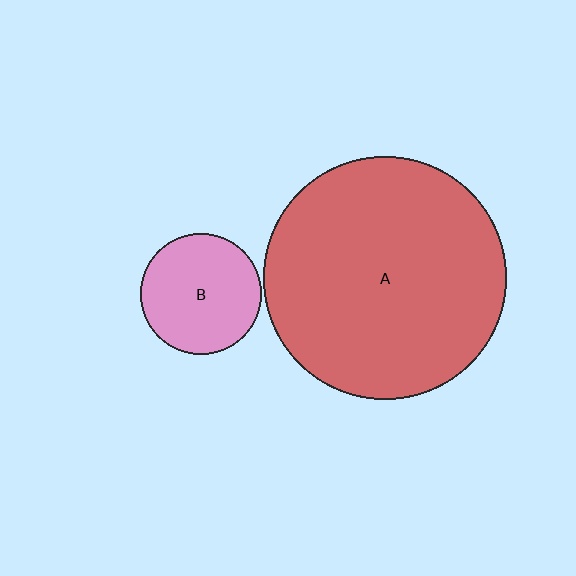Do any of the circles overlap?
No, none of the circles overlap.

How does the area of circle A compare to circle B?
Approximately 4.0 times.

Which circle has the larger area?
Circle A (red).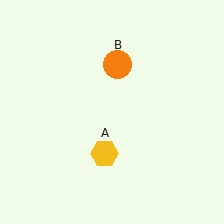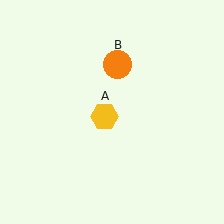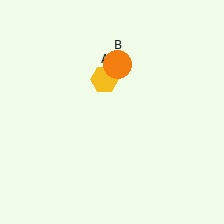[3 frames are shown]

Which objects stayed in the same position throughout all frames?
Orange circle (object B) remained stationary.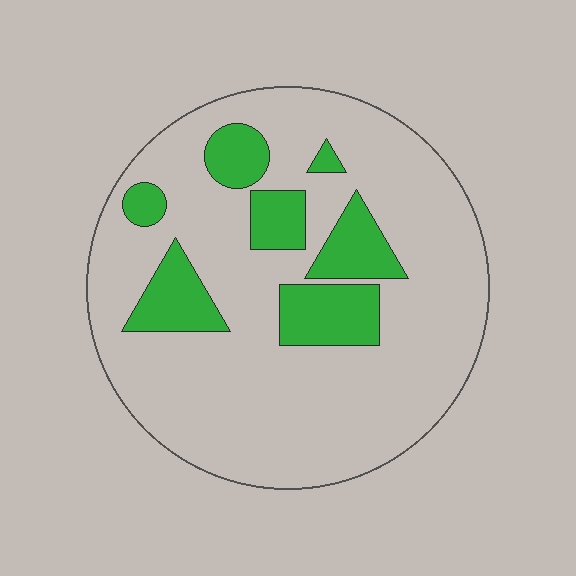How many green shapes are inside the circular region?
7.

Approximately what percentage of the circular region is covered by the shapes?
Approximately 20%.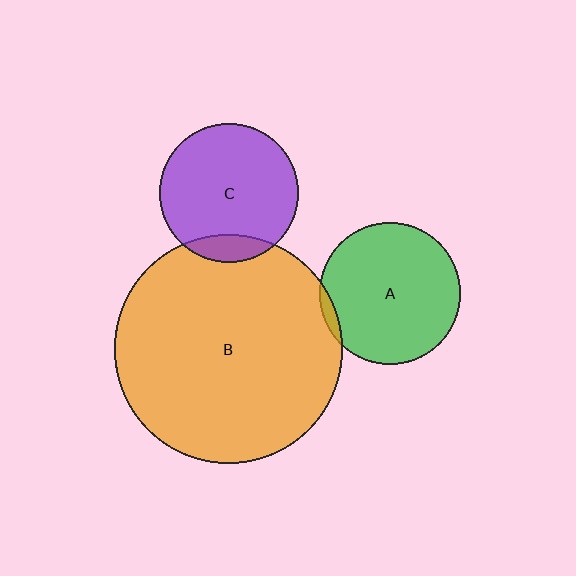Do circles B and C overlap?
Yes.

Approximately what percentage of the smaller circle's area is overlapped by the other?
Approximately 10%.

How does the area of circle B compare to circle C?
Approximately 2.7 times.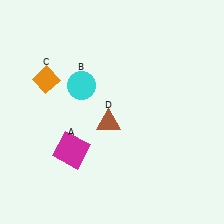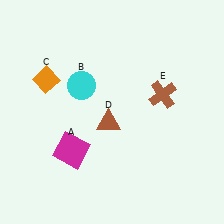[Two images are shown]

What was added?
A brown cross (E) was added in Image 2.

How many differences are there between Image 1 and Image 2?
There is 1 difference between the two images.